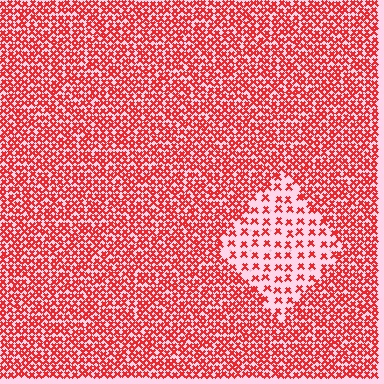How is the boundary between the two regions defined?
The boundary is defined by a change in element density (approximately 2.5x ratio). All elements are the same color, size, and shape.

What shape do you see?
I see a diamond.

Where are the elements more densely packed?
The elements are more densely packed outside the diamond boundary.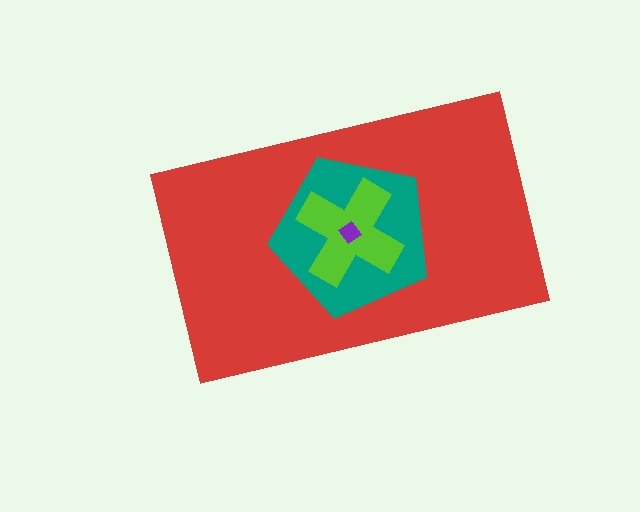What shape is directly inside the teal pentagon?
The lime cross.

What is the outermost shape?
The red rectangle.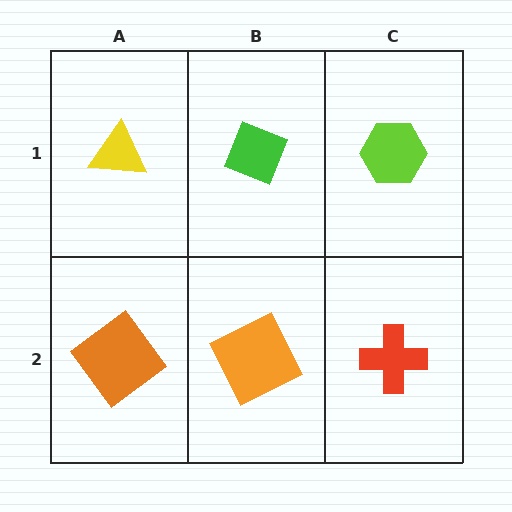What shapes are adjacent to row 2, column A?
A yellow triangle (row 1, column A), an orange square (row 2, column B).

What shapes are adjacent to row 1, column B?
An orange square (row 2, column B), a yellow triangle (row 1, column A), a lime hexagon (row 1, column C).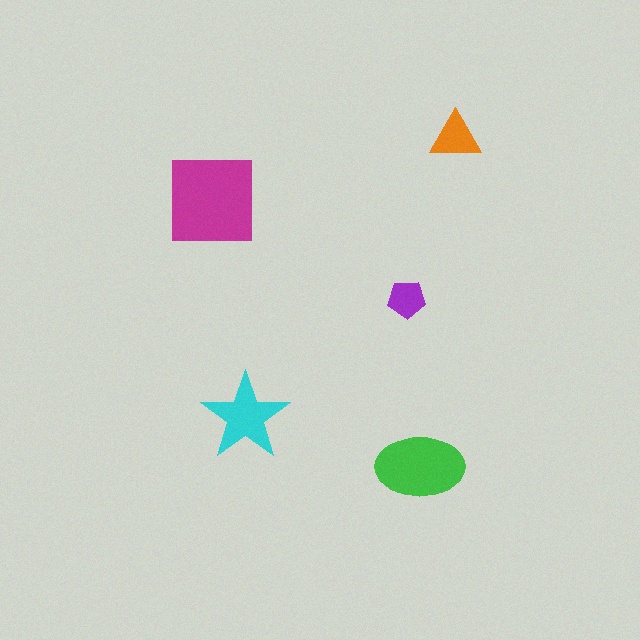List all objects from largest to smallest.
The magenta square, the green ellipse, the cyan star, the orange triangle, the purple pentagon.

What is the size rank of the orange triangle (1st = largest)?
4th.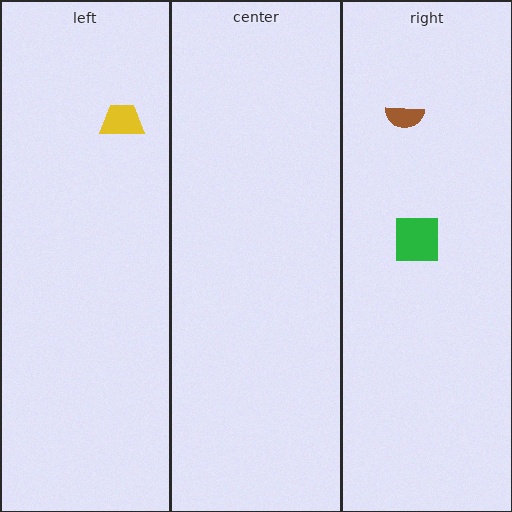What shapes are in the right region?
The green square, the brown semicircle.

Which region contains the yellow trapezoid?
The left region.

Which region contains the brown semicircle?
The right region.